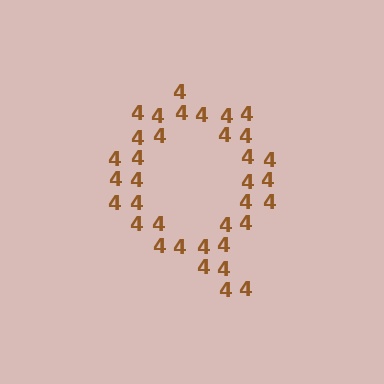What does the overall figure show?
The overall figure shows the letter Q.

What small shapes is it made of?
It is made of small digit 4's.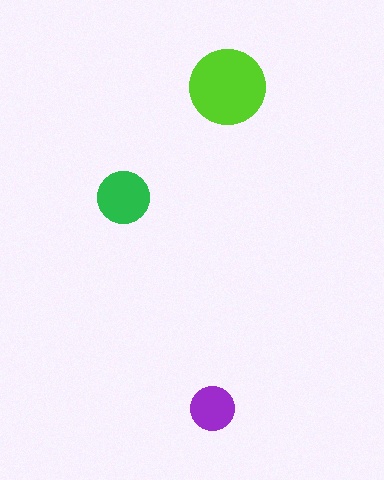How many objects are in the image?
There are 3 objects in the image.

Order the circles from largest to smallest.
the lime one, the green one, the purple one.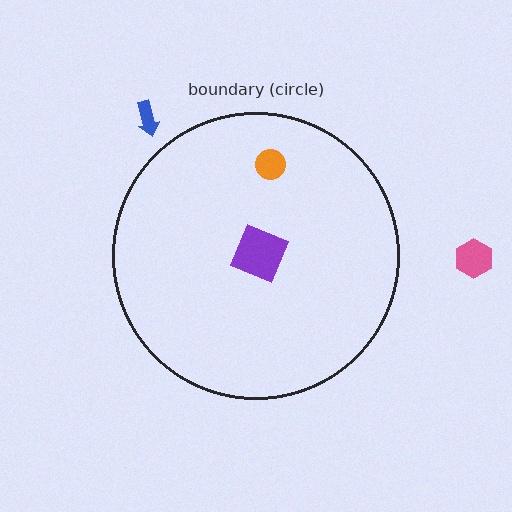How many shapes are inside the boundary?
2 inside, 2 outside.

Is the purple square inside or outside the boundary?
Inside.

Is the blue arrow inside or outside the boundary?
Outside.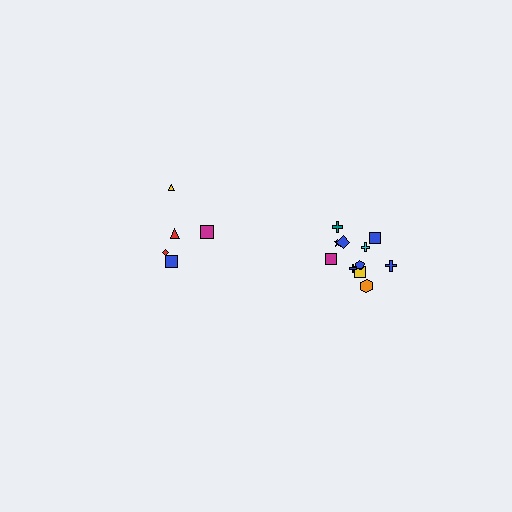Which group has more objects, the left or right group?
The right group.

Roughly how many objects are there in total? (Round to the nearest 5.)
Roughly 15 objects in total.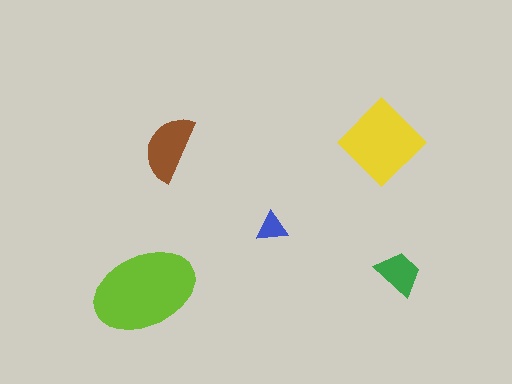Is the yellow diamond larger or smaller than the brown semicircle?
Larger.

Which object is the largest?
The lime ellipse.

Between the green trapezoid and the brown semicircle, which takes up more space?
The brown semicircle.